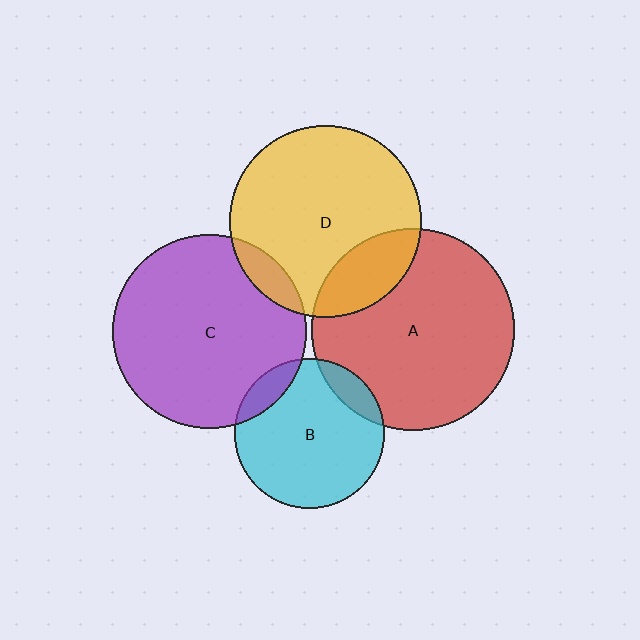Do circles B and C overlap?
Yes.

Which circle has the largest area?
Circle A (red).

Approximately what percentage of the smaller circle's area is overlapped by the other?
Approximately 10%.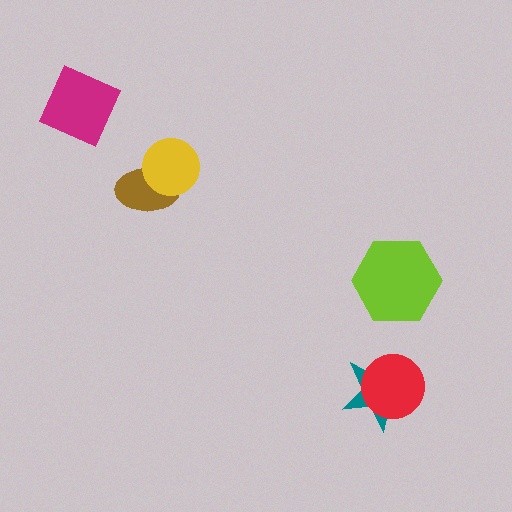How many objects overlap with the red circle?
1 object overlaps with the red circle.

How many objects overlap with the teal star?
1 object overlaps with the teal star.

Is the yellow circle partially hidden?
No, no other shape covers it.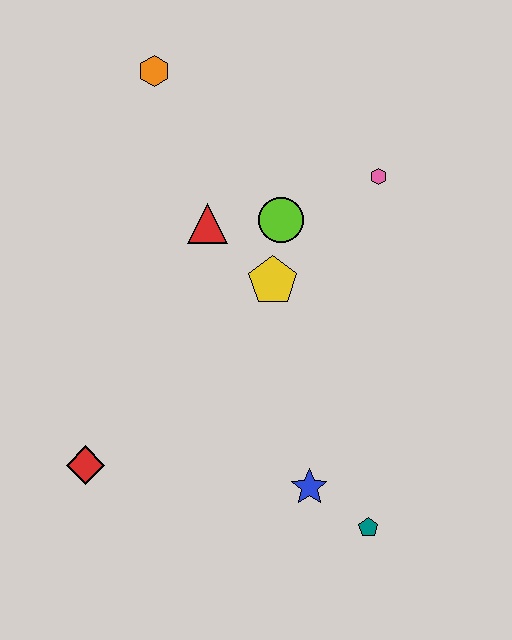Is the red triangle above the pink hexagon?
No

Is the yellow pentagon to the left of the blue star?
Yes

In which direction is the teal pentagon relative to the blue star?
The teal pentagon is to the right of the blue star.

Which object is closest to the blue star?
The teal pentagon is closest to the blue star.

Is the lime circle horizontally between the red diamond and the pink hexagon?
Yes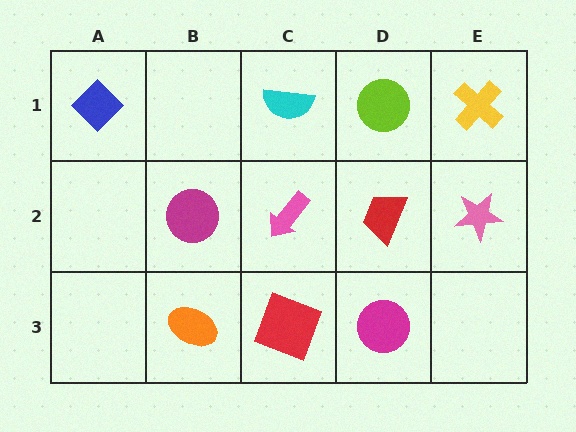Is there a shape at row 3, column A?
No, that cell is empty.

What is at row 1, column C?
A cyan semicircle.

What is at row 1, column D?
A lime circle.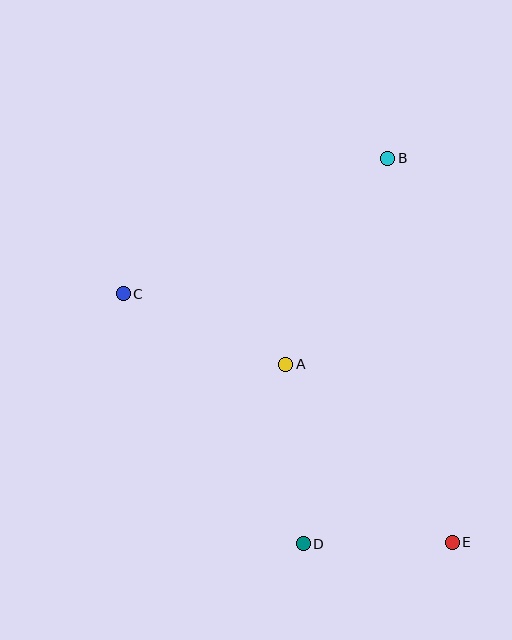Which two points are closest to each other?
Points D and E are closest to each other.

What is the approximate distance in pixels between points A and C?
The distance between A and C is approximately 178 pixels.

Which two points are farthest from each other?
Points C and E are farthest from each other.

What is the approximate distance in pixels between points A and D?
The distance between A and D is approximately 180 pixels.